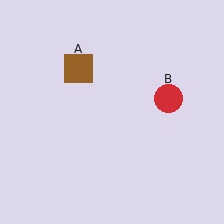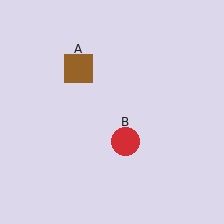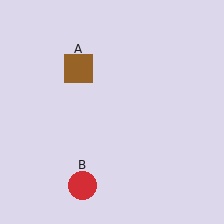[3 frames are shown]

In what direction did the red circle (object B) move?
The red circle (object B) moved down and to the left.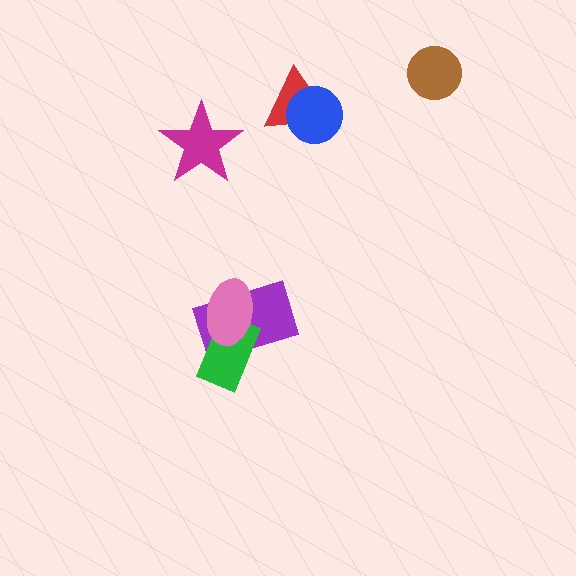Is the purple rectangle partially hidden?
Yes, it is partially covered by another shape.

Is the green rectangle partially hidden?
Yes, it is partially covered by another shape.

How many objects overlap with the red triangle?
1 object overlaps with the red triangle.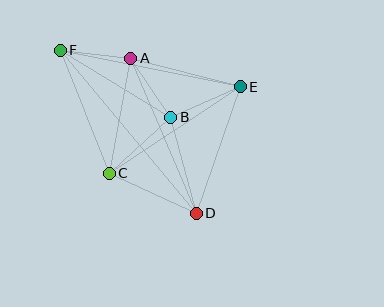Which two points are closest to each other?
Points A and F are closest to each other.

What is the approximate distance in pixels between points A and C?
The distance between A and C is approximately 117 pixels.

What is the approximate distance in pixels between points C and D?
The distance between C and D is approximately 96 pixels.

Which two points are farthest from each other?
Points D and F are farthest from each other.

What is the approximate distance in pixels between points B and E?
The distance between B and E is approximately 76 pixels.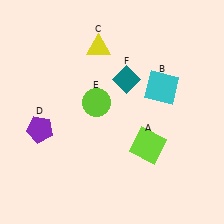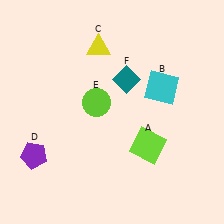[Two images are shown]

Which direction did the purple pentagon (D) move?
The purple pentagon (D) moved down.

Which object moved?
The purple pentagon (D) moved down.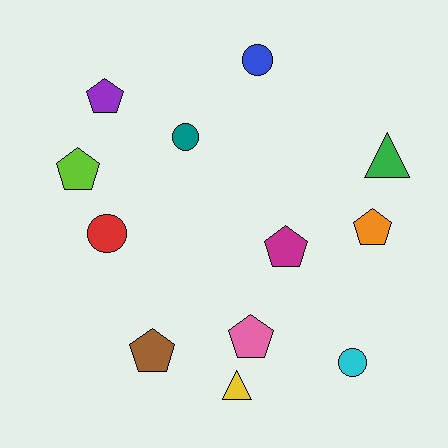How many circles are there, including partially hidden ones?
There are 4 circles.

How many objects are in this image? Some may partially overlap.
There are 12 objects.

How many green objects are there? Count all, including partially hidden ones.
There is 1 green object.